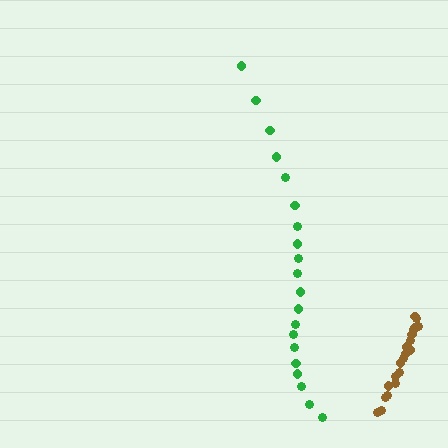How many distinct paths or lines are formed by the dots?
There are 2 distinct paths.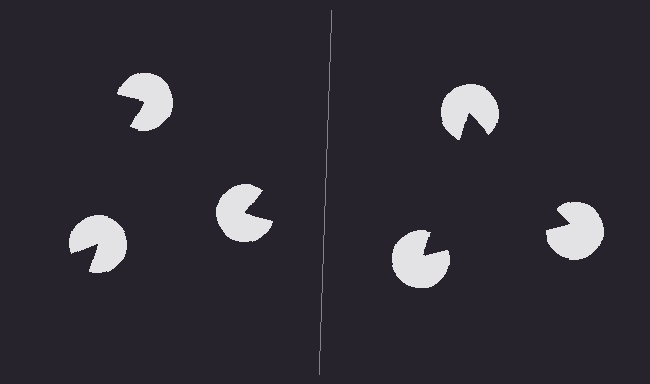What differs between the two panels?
The pac-man discs are positioned identically on both sides; only the wedge orientations differ. On the right they align to a triangle; on the left they are misaligned.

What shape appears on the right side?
An illusory triangle.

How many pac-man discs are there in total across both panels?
6 — 3 on each side.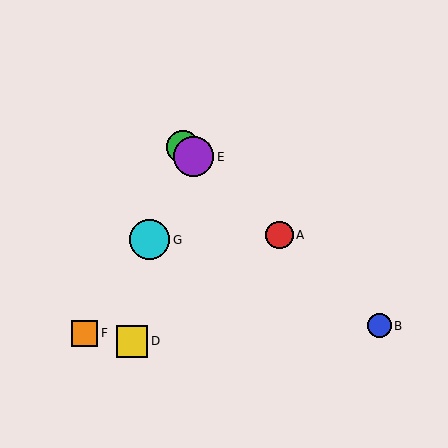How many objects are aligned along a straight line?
4 objects (A, B, C, E) are aligned along a straight line.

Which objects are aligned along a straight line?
Objects A, B, C, E are aligned along a straight line.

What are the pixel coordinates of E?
Object E is at (194, 157).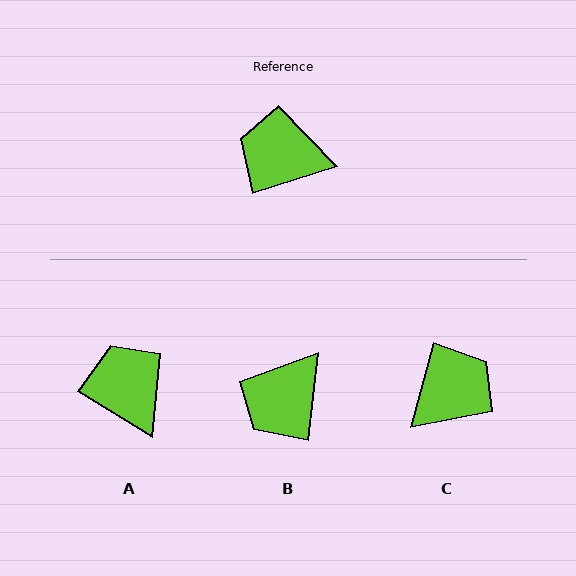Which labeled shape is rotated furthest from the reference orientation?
C, about 123 degrees away.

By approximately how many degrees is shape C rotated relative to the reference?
Approximately 123 degrees clockwise.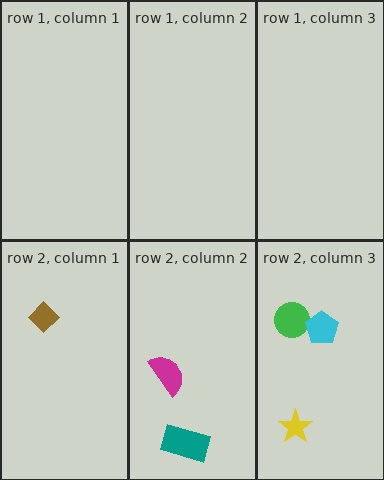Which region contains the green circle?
The row 2, column 3 region.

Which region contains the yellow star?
The row 2, column 3 region.